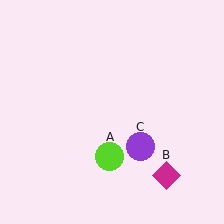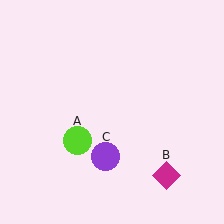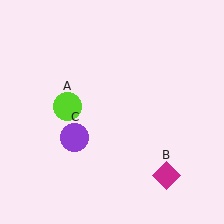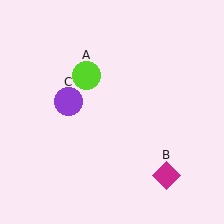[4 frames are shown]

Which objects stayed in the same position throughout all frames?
Magenta diamond (object B) remained stationary.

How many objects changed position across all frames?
2 objects changed position: lime circle (object A), purple circle (object C).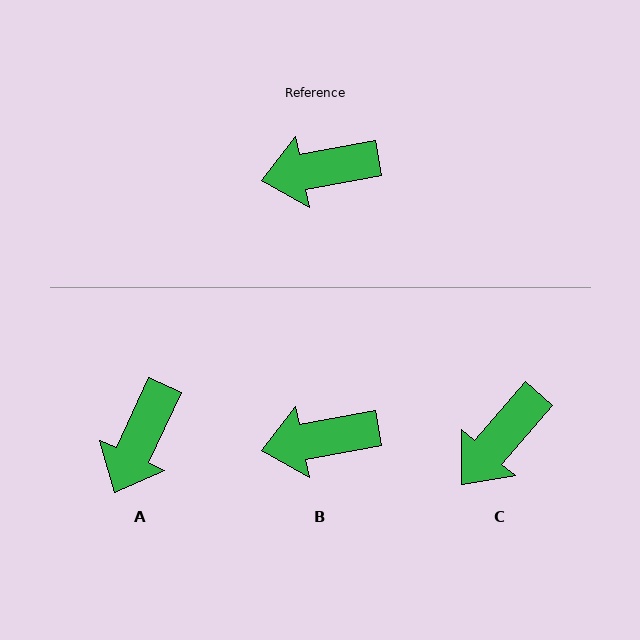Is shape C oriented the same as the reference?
No, it is off by about 39 degrees.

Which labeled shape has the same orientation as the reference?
B.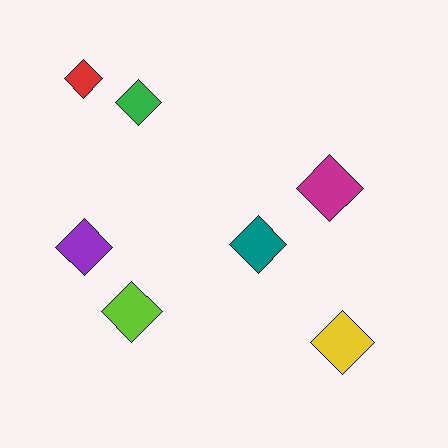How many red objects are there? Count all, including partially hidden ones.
There is 1 red object.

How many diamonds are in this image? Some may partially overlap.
There are 7 diamonds.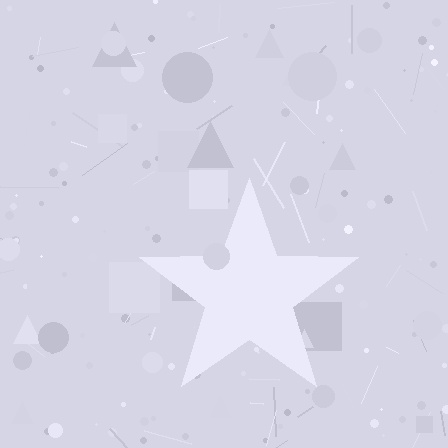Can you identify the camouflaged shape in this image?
The camouflaged shape is a star.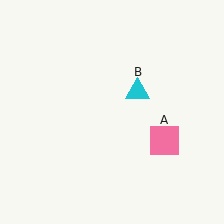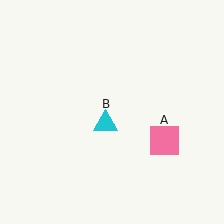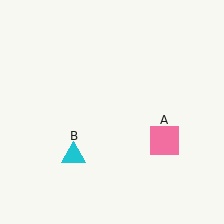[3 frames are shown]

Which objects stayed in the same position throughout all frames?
Pink square (object A) remained stationary.